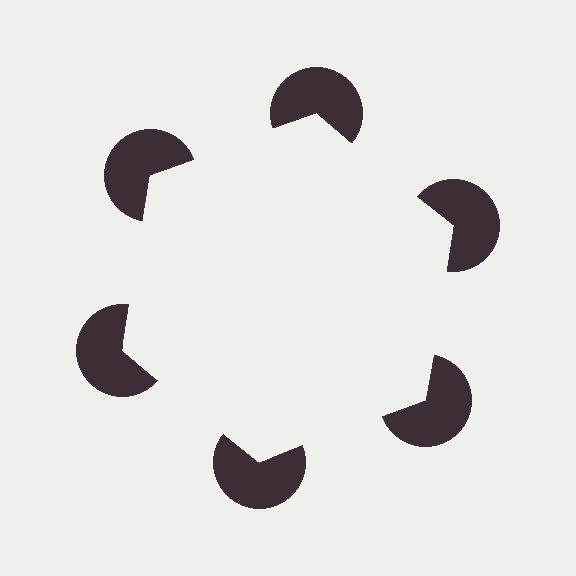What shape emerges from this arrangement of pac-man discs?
An illusory hexagon — its edges are inferred from the aligned wedge cuts in the pac-man discs, not physically drawn.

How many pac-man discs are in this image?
There are 6 — one at each vertex of the illusory hexagon.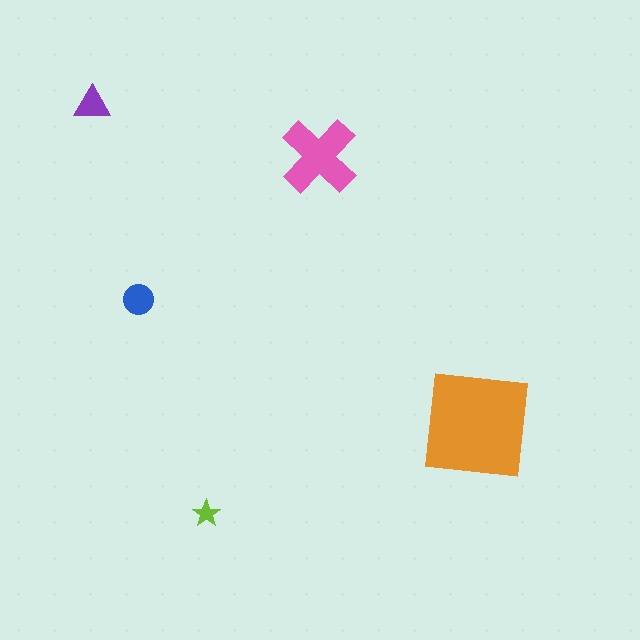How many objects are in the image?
There are 5 objects in the image.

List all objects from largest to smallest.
The orange square, the pink cross, the blue circle, the purple triangle, the lime star.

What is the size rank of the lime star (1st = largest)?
5th.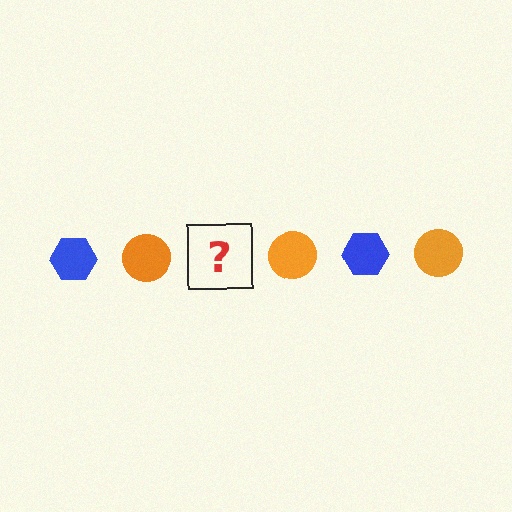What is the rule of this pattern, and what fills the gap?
The rule is that the pattern alternates between blue hexagon and orange circle. The gap should be filled with a blue hexagon.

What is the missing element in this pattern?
The missing element is a blue hexagon.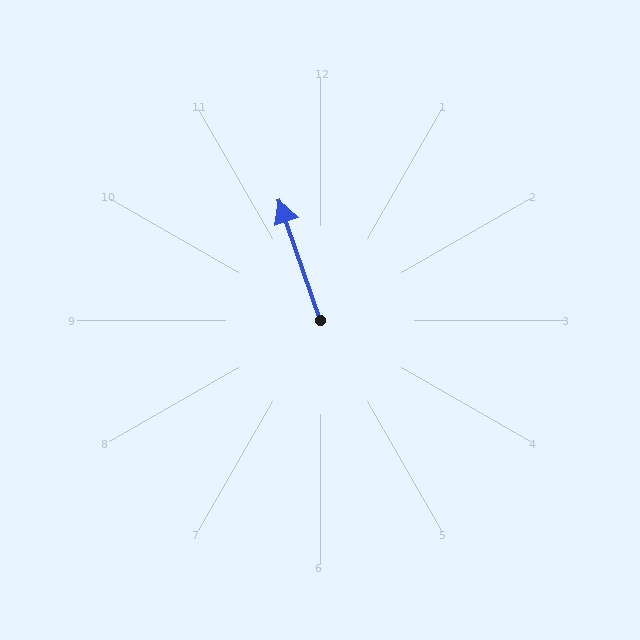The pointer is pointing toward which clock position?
Roughly 11 o'clock.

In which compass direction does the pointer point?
North.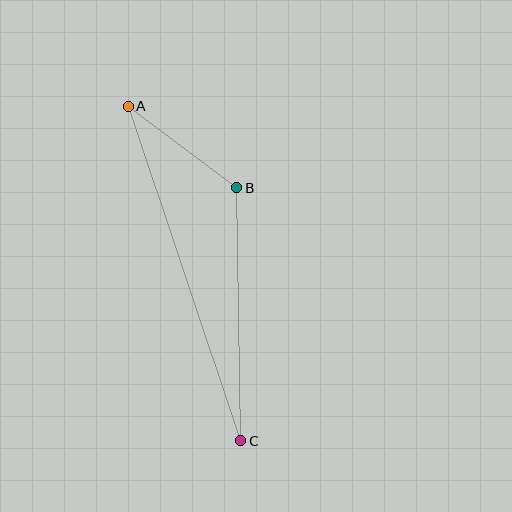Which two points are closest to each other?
Points A and B are closest to each other.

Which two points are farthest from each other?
Points A and C are farthest from each other.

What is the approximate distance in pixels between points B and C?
The distance between B and C is approximately 253 pixels.